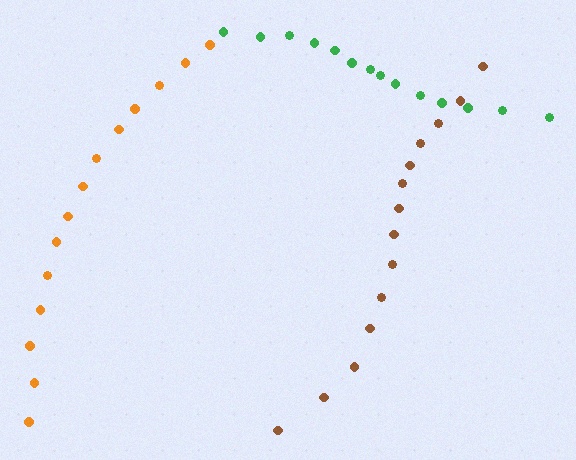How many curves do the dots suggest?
There are 3 distinct paths.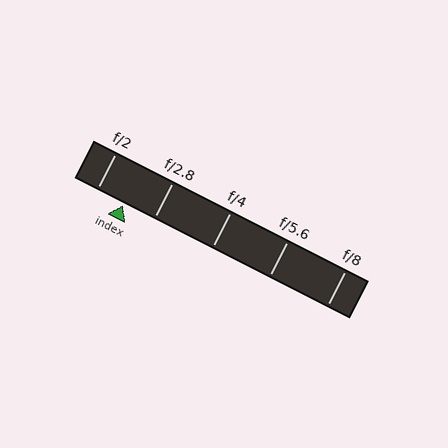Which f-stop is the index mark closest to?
The index mark is closest to f/2.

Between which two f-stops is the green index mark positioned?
The index mark is between f/2 and f/2.8.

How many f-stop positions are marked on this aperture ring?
There are 5 f-stop positions marked.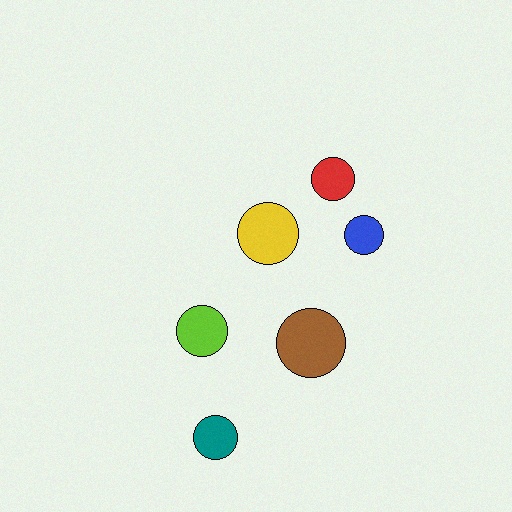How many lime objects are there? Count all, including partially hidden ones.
There is 1 lime object.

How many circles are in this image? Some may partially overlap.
There are 6 circles.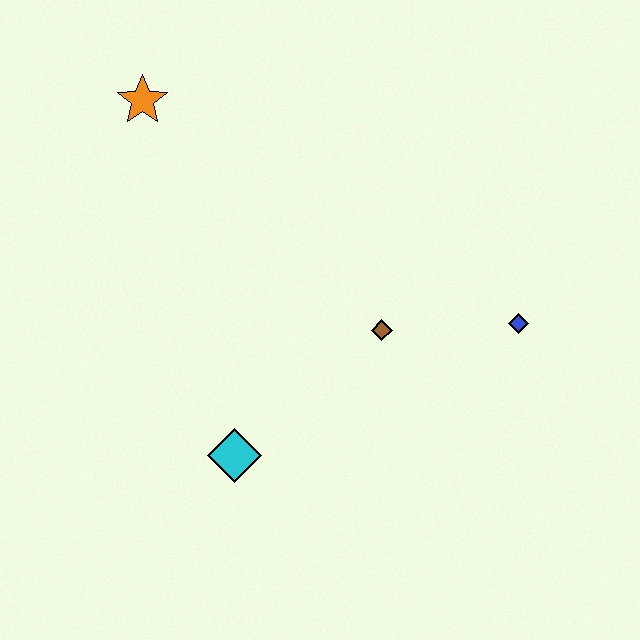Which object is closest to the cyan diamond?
The brown diamond is closest to the cyan diamond.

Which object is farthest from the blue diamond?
The orange star is farthest from the blue diamond.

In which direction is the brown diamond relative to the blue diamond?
The brown diamond is to the left of the blue diamond.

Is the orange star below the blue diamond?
No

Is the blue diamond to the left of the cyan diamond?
No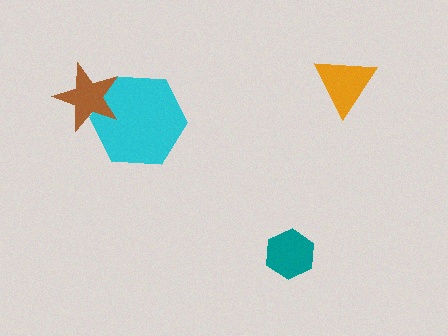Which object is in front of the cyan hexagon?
The brown star is in front of the cyan hexagon.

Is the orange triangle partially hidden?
No, no other shape covers it.